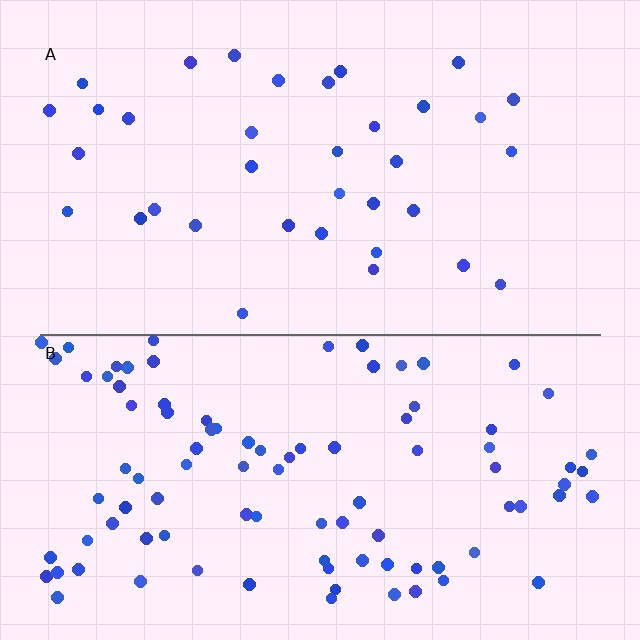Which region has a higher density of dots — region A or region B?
B (the bottom).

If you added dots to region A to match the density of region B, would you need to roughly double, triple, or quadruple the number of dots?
Approximately triple.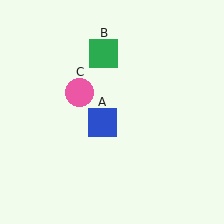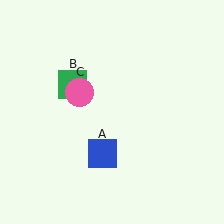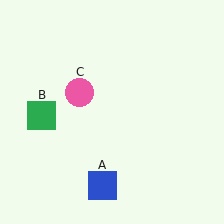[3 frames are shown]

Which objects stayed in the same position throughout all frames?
Pink circle (object C) remained stationary.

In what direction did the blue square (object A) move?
The blue square (object A) moved down.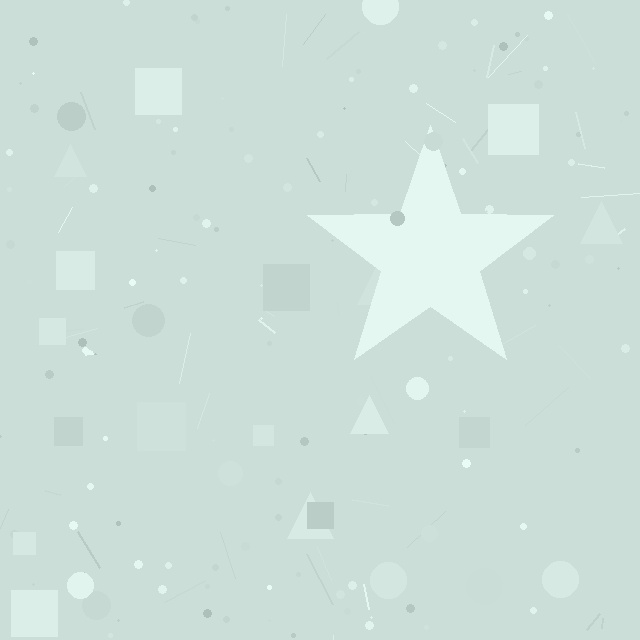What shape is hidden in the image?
A star is hidden in the image.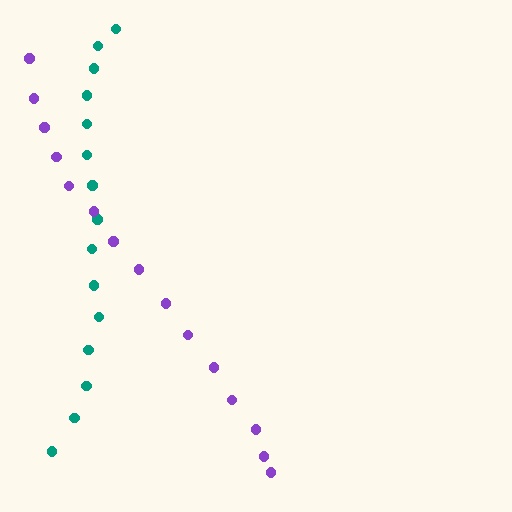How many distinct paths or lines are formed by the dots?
There are 2 distinct paths.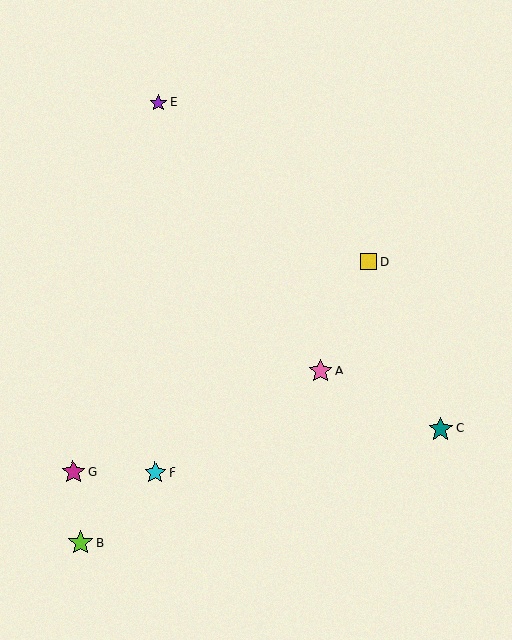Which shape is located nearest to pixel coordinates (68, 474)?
The magenta star (labeled G) at (73, 473) is nearest to that location.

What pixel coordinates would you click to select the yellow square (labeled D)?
Click at (368, 262) to select the yellow square D.